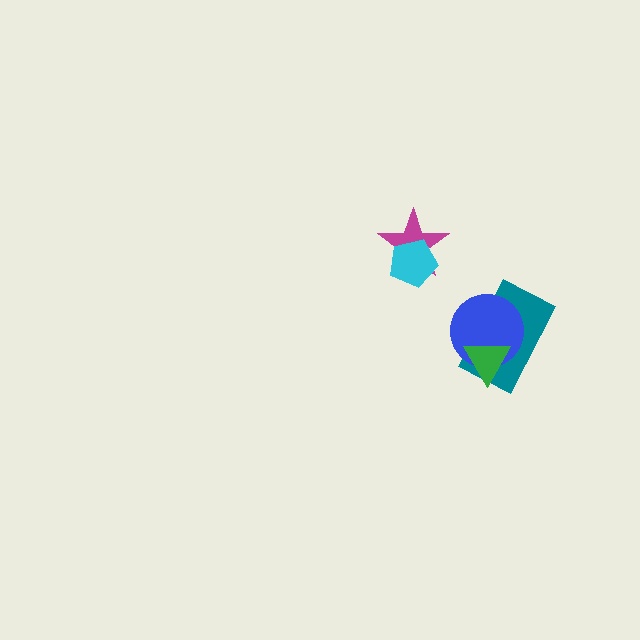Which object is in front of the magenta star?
The cyan pentagon is in front of the magenta star.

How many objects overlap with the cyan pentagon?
1 object overlaps with the cyan pentagon.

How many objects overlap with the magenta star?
1 object overlaps with the magenta star.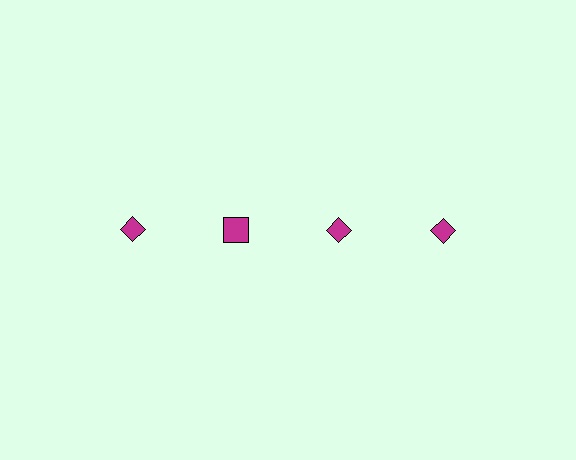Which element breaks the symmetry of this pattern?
The magenta square in the top row, second from left column breaks the symmetry. All other shapes are magenta diamonds.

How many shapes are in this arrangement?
There are 4 shapes arranged in a grid pattern.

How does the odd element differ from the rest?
It has a different shape: square instead of diamond.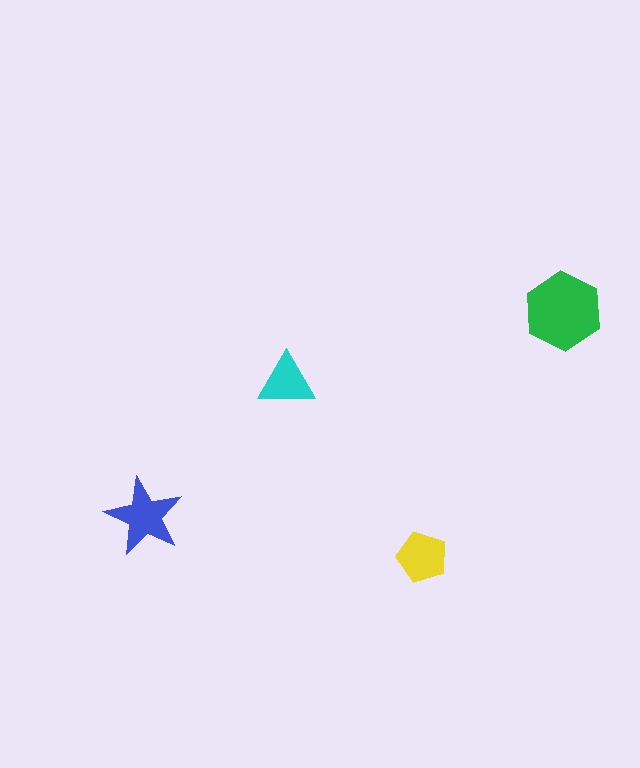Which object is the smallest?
The cyan triangle.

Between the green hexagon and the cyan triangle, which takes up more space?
The green hexagon.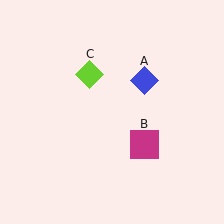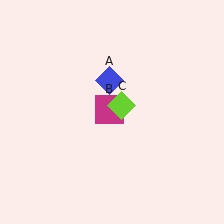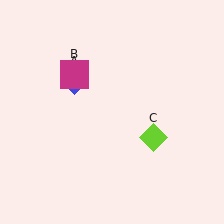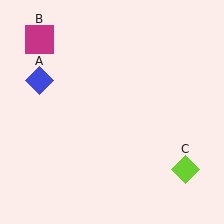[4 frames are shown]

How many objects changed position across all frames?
3 objects changed position: blue diamond (object A), magenta square (object B), lime diamond (object C).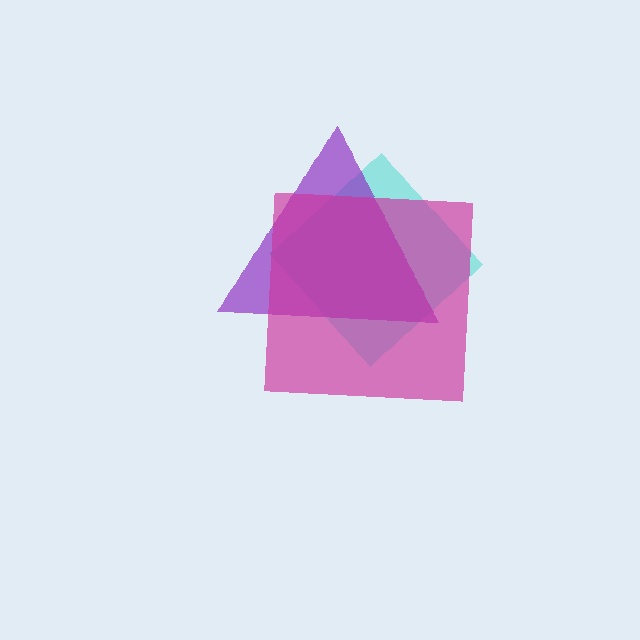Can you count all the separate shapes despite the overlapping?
Yes, there are 3 separate shapes.